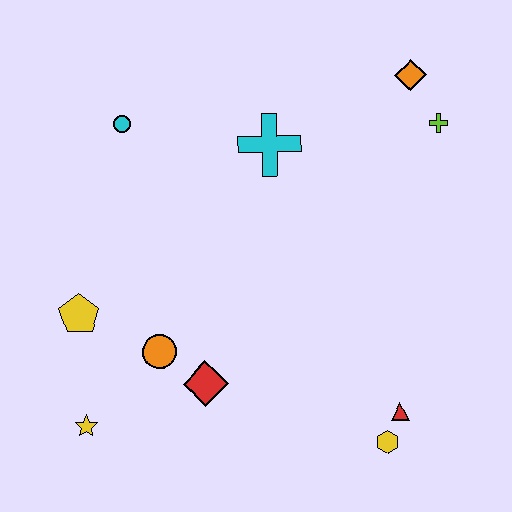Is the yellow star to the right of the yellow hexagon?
No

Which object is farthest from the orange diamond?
The yellow star is farthest from the orange diamond.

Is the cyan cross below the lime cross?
Yes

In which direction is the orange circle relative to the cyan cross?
The orange circle is below the cyan cross.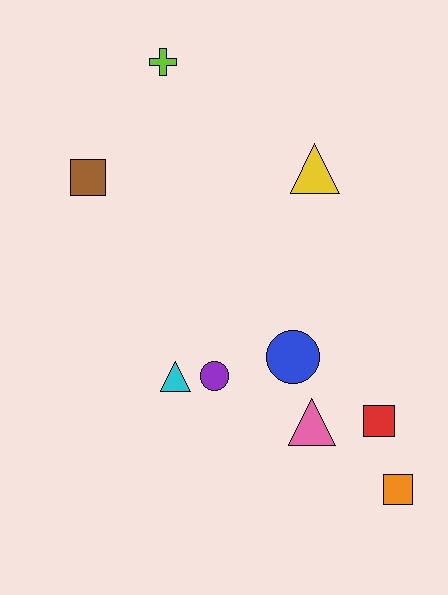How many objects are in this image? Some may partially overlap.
There are 9 objects.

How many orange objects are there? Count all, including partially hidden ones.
There is 1 orange object.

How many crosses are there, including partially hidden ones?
There is 1 cross.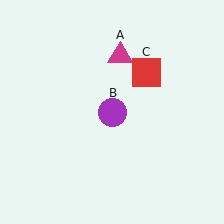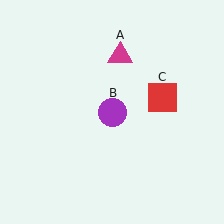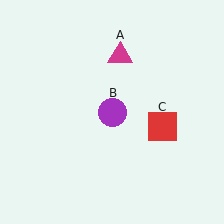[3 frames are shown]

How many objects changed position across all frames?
1 object changed position: red square (object C).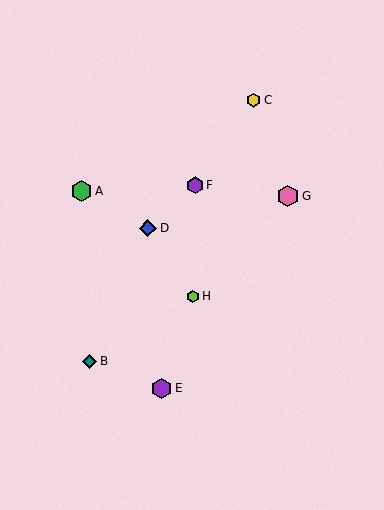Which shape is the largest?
The pink hexagon (labeled G) is the largest.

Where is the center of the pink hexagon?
The center of the pink hexagon is at (288, 196).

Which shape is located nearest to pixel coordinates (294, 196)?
The pink hexagon (labeled G) at (288, 196) is nearest to that location.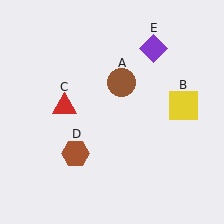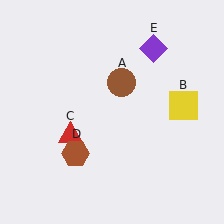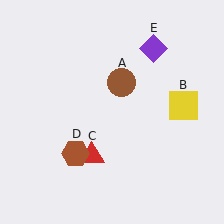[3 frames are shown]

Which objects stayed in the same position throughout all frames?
Brown circle (object A) and yellow square (object B) and brown hexagon (object D) and purple diamond (object E) remained stationary.